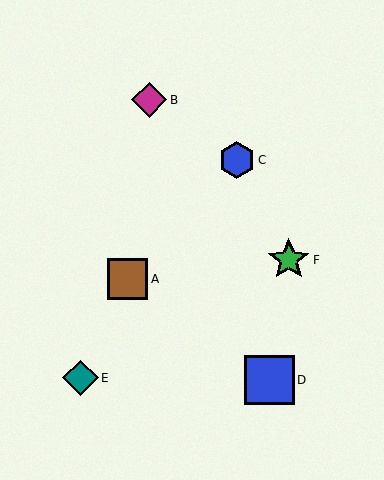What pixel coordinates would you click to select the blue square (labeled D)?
Click at (270, 380) to select the blue square D.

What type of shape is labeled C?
Shape C is a blue hexagon.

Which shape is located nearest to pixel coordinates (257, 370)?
The blue square (labeled D) at (270, 380) is nearest to that location.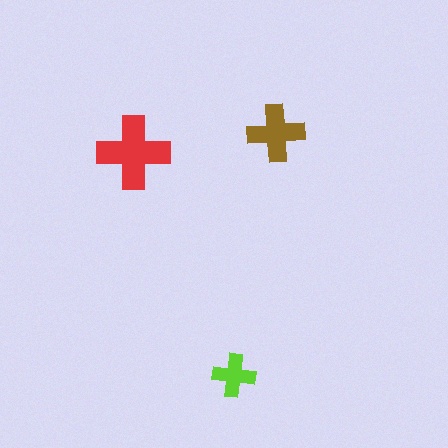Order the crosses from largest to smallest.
the red one, the brown one, the lime one.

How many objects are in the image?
There are 3 objects in the image.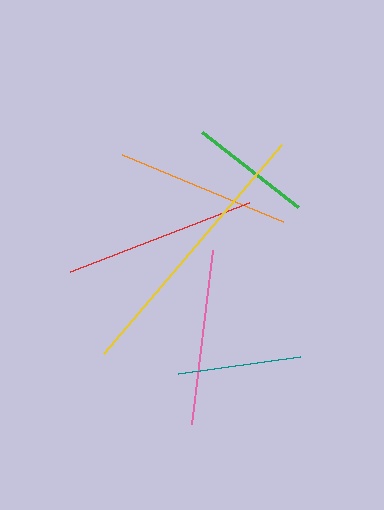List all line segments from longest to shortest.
From longest to shortest: yellow, red, pink, orange, teal, green.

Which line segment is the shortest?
The green line is the shortest at approximately 122 pixels.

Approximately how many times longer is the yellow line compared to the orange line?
The yellow line is approximately 1.6 times the length of the orange line.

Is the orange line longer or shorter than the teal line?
The orange line is longer than the teal line.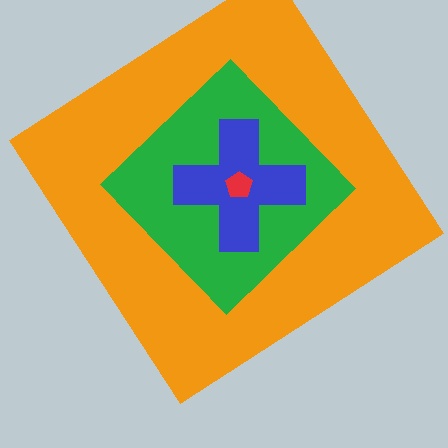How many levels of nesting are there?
4.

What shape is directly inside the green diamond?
The blue cross.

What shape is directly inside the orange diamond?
The green diamond.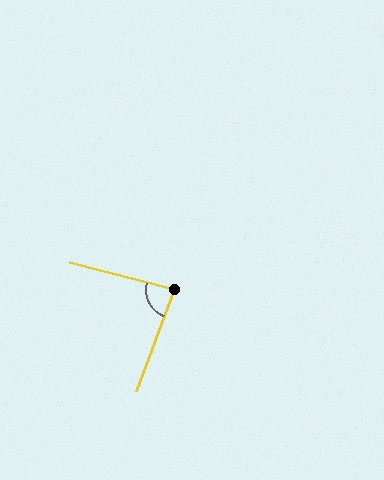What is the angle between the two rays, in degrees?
Approximately 84 degrees.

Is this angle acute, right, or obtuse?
It is acute.